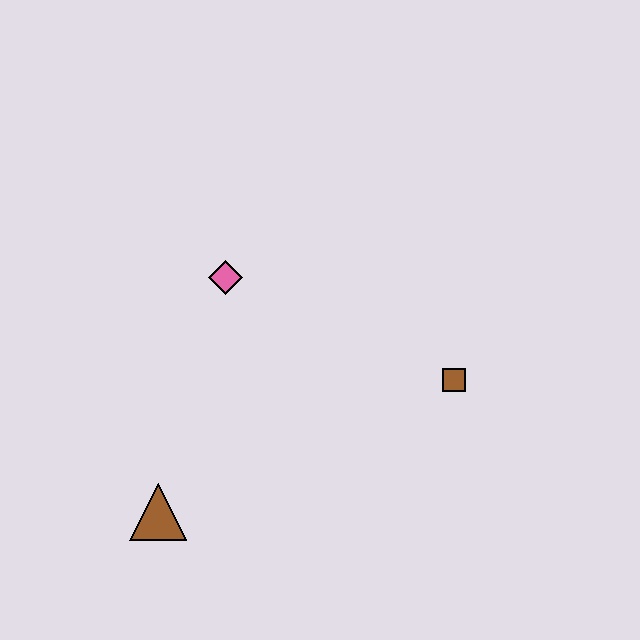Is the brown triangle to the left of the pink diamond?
Yes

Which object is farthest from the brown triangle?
The brown square is farthest from the brown triangle.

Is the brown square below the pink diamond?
Yes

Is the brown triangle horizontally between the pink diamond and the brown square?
No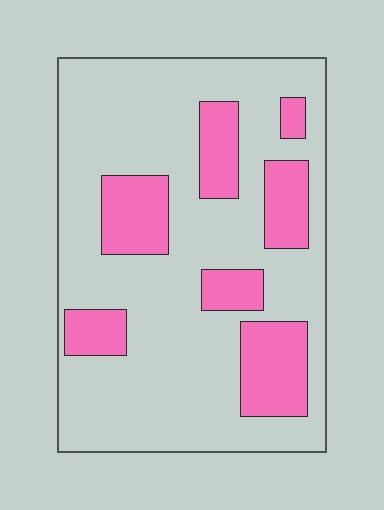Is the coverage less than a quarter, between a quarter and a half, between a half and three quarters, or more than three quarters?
Less than a quarter.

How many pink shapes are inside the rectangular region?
7.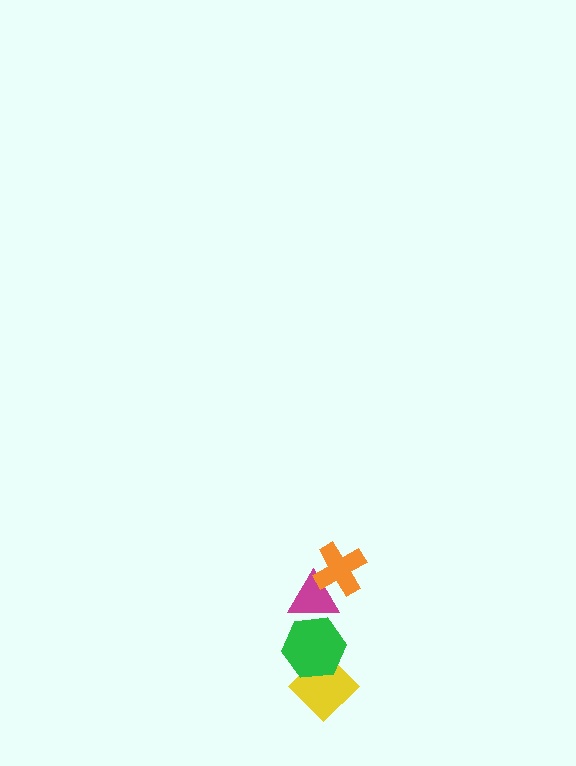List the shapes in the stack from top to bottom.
From top to bottom: the orange cross, the magenta triangle, the green hexagon, the yellow diamond.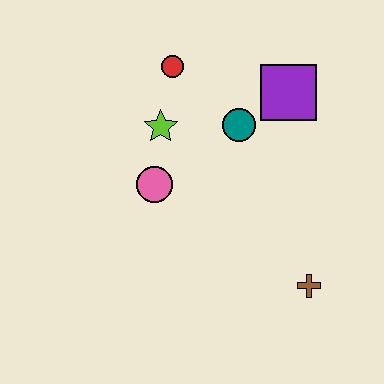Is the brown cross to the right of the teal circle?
Yes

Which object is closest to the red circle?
The lime star is closest to the red circle.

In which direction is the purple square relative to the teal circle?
The purple square is to the right of the teal circle.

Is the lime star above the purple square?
No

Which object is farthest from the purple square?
The brown cross is farthest from the purple square.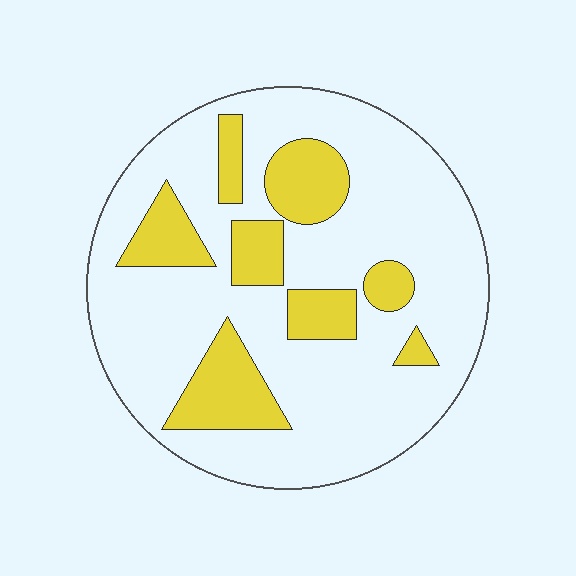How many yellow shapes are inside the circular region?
8.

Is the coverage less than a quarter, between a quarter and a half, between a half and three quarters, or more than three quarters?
Less than a quarter.